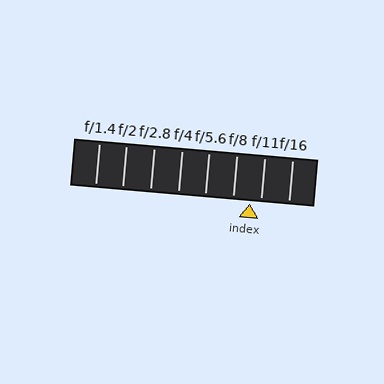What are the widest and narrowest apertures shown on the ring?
The widest aperture shown is f/1.4 and the narrowest is f/16.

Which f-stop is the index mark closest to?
The index mark is closest to f/11.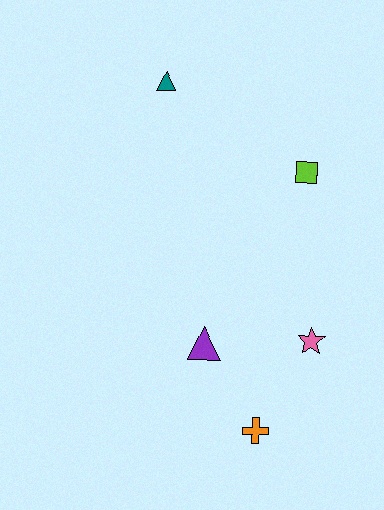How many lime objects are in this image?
There is 1 lime object.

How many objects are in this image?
There are 5 objects.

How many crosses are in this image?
There is 1 cross.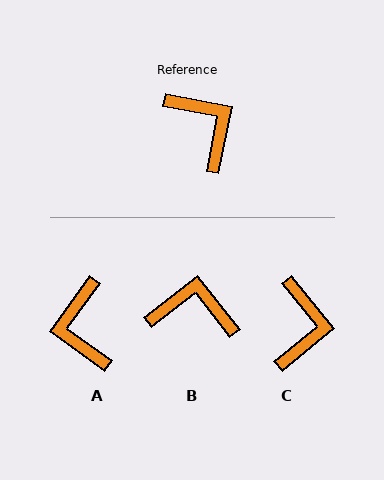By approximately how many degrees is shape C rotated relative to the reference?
Approximately 39 degrees clockwise.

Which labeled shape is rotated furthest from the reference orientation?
A, about 155 degrees away.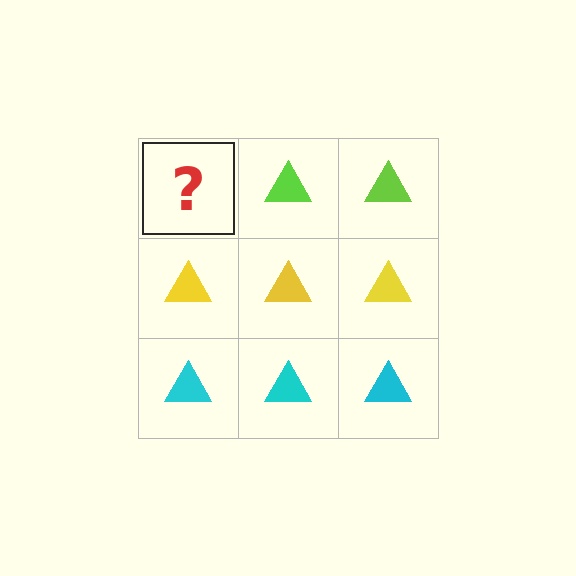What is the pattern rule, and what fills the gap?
The rule is that each row has a consistent color. The gap should be filled with a lime triangle.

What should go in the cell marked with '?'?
The missing cell should contain a lime triangle.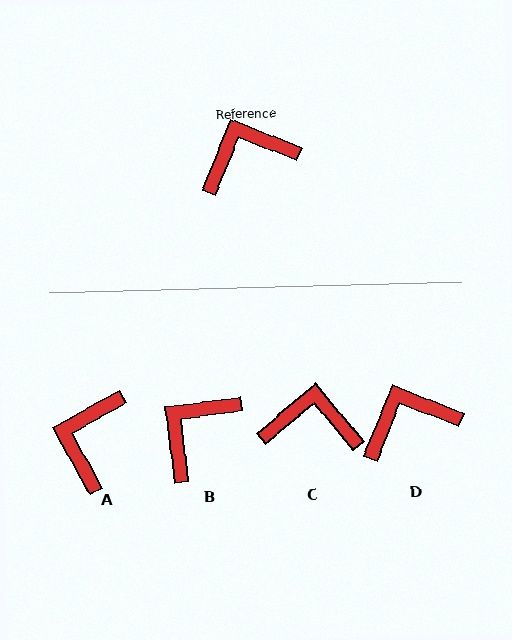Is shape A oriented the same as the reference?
No, it is off by about 51 degrees.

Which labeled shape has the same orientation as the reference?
D.